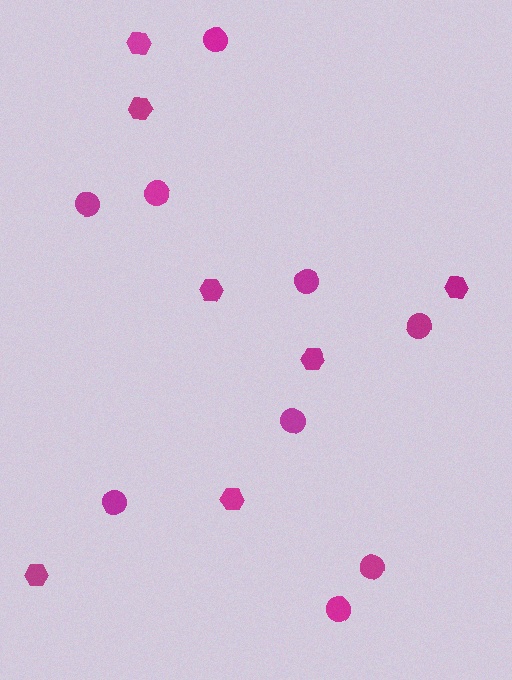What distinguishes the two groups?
There are 2 groups: one group of circles (9) and one group of hexagons (7).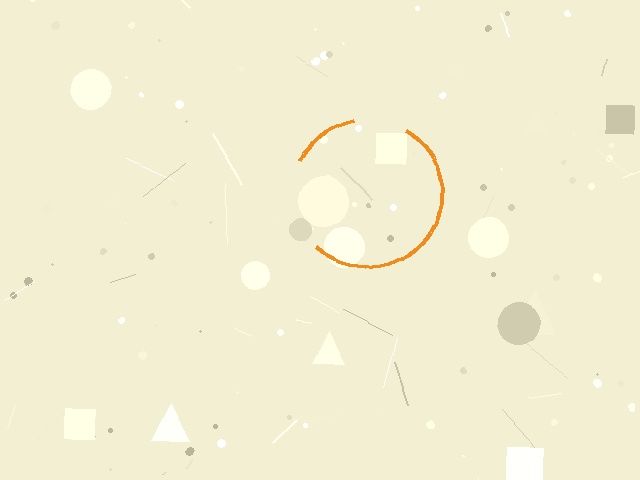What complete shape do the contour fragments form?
The contour fragments form a circle.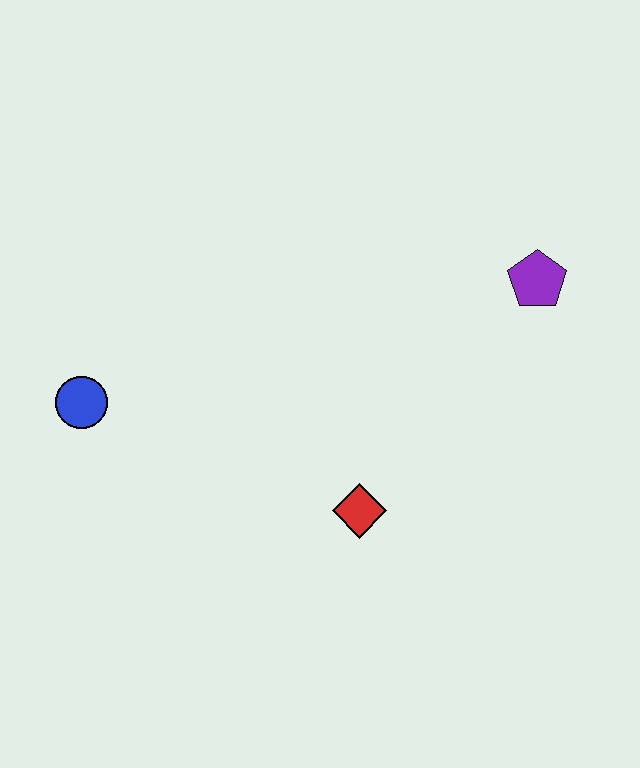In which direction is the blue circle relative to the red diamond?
The blue circle is to the left of the red diamond.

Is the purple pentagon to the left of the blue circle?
No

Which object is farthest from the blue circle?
The purple pentagon is farthest from the blue circle.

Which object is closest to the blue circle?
The red diamond is closest to the blue circle.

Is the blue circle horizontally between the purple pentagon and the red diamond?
No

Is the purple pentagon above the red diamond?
Yes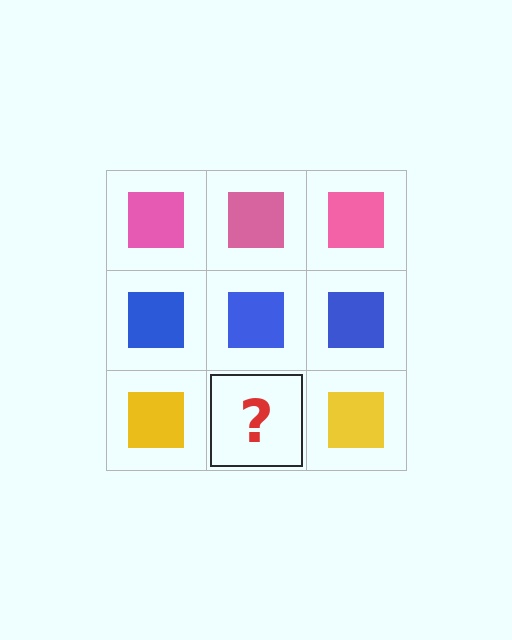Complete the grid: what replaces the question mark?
The question mark should be replaced with a yellow square.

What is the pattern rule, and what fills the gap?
The rule is that each row has a consistent color. The gap should be filled with a yellow square.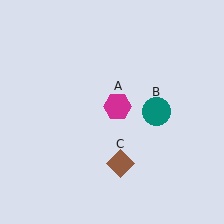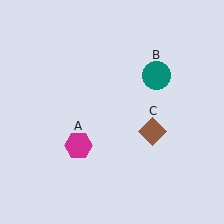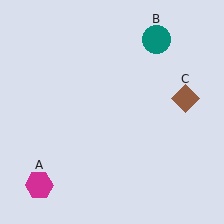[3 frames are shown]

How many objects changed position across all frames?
3 objects changed position: magenta hexagon (object A), teal circle (object B), brown diamond (object C).